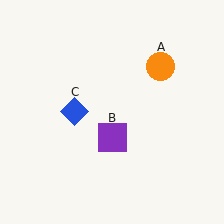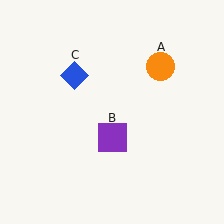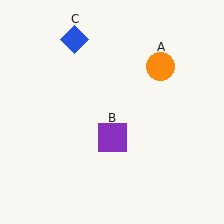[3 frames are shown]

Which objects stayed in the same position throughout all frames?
Orange circle (object A) and purple square (object B) remained stationary.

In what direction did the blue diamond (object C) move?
The blue diamond (object C) moved up.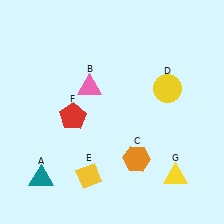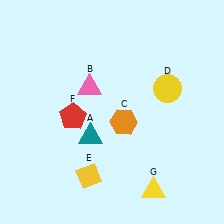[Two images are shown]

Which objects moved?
The objects that moved are: the teal triangle (A), the orange hexagon (C), the yellow triangle (G).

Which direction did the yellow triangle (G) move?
The yellow triangle (G) moved left.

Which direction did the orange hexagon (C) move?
The orange hexagon (C) moved up.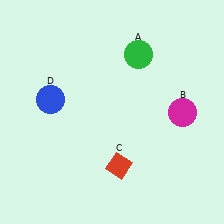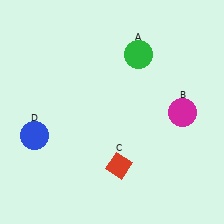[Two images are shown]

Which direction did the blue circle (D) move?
The blue circle (D) moved down.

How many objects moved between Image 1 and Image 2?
1 object moved between the two images.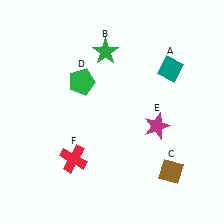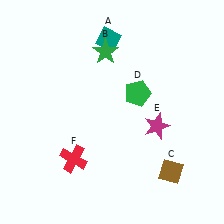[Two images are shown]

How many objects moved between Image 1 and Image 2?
2 objects moved between the two images.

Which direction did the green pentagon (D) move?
The green pentagon (D) moved right.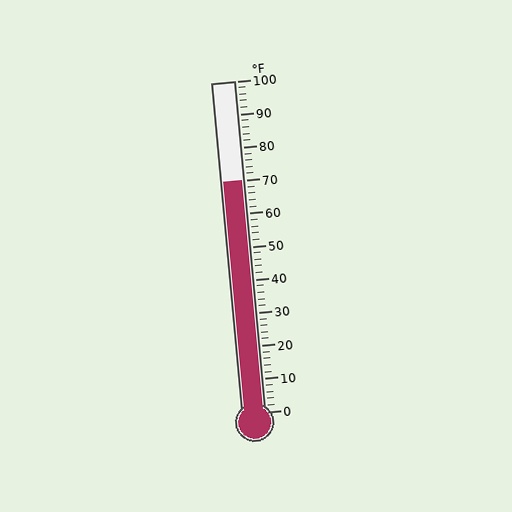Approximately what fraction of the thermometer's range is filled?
The thermometer is filled to approximately 70% of its range.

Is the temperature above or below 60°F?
The temperature is above 60°F.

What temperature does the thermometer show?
The thermometer shows approximately 70°F.